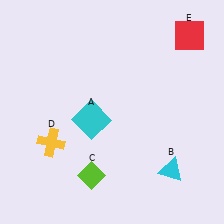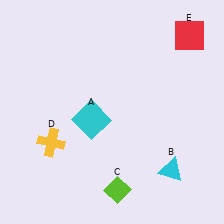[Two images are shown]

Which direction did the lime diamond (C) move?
The lime diamond (C) moved right.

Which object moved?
The lime diamond (C) moved right.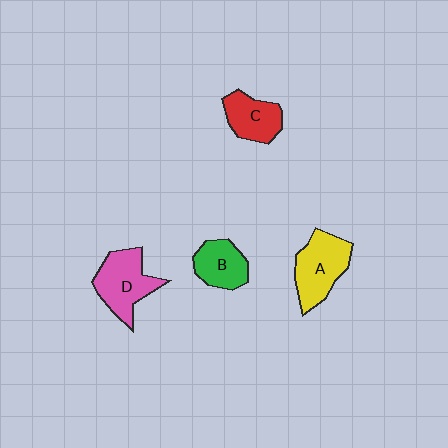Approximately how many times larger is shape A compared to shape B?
Approximately 1.4 times.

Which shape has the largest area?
Shape A (yellow).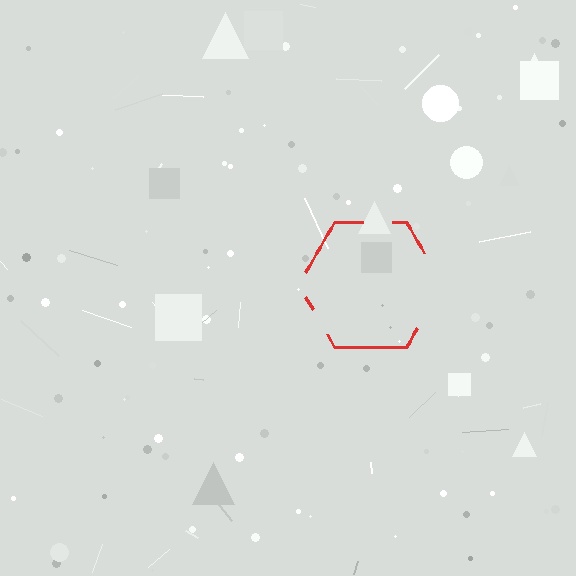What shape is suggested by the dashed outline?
The dashed outline suggests a hexagon.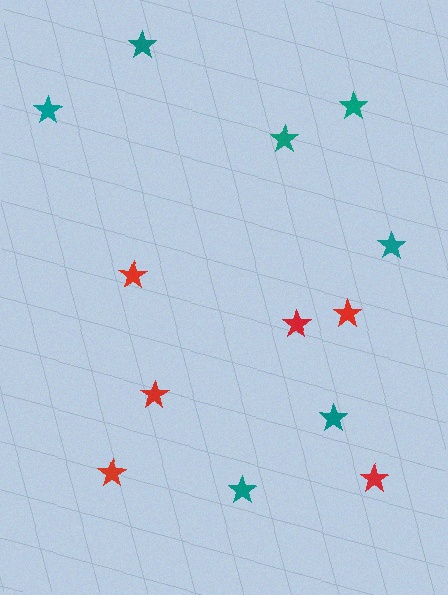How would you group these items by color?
There are 2 groups: one group of teal stars (7) and one group of red stars (6).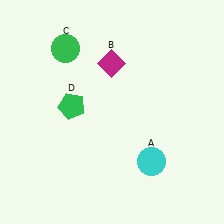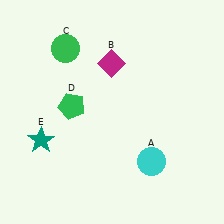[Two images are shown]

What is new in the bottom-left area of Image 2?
A teal star (E) was added in the bottom-left area of Image 2.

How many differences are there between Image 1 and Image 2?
There is 1 difference between the two images.